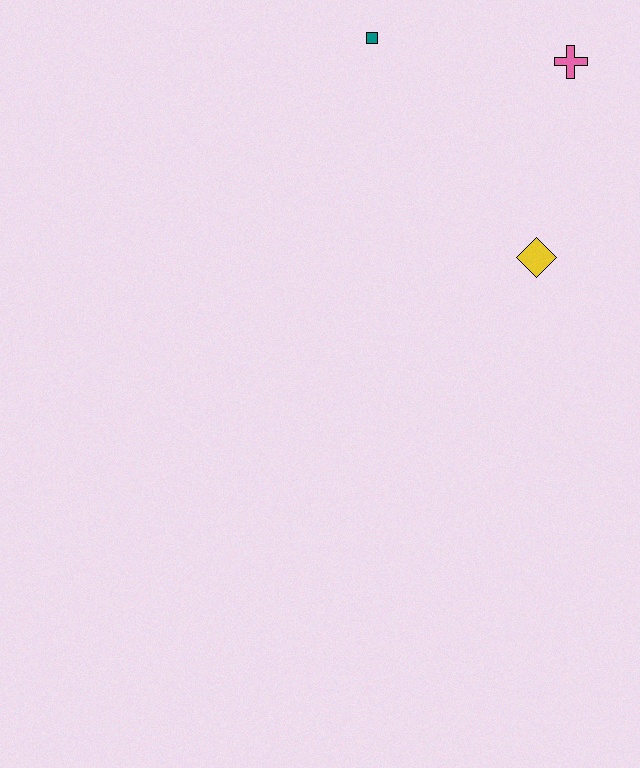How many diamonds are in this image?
There is 1 diamond.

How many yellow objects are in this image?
There is 1 yellow object.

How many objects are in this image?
There are 3 objects.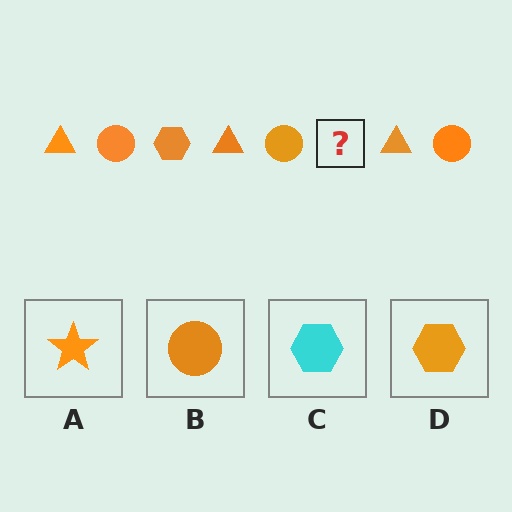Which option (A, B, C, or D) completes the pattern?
D.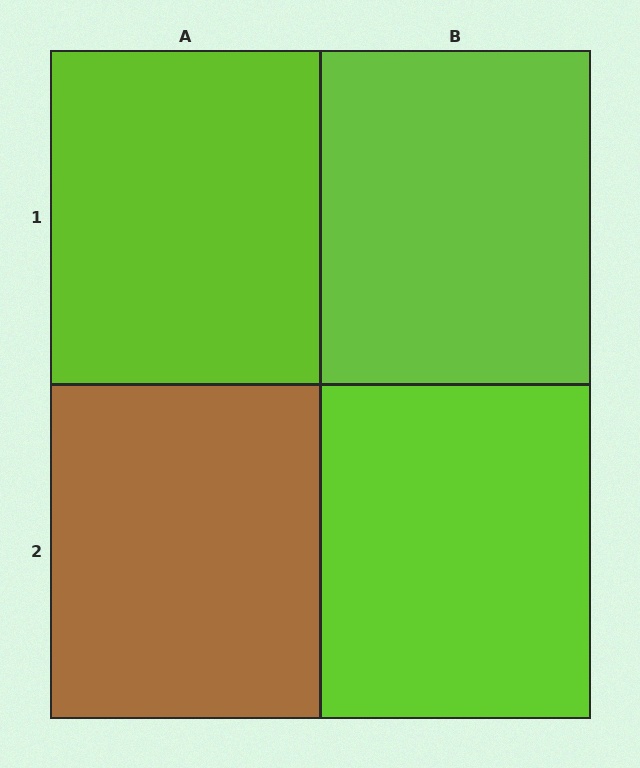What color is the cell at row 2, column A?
Brown.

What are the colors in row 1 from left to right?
Lime, lime.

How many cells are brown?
1 cell is brown.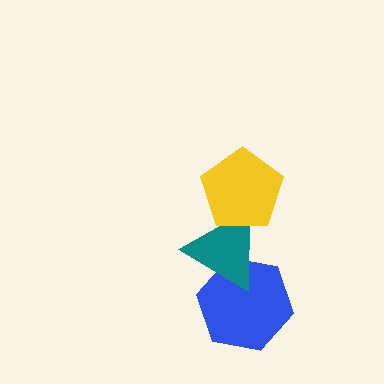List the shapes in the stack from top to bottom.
From top to bottom: the yellow pentagon, the teal triangle, the blue hexagon.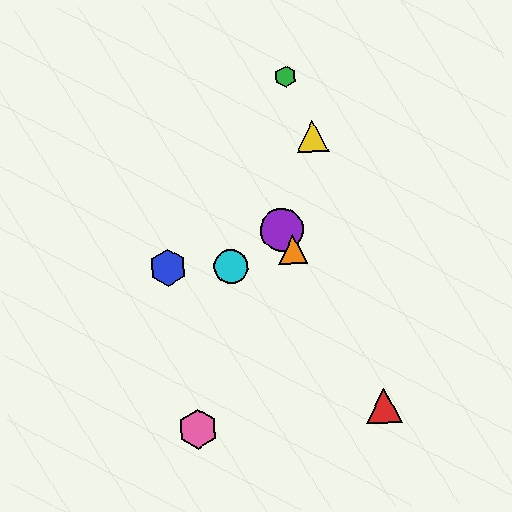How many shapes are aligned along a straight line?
3 shapes (the red triangle, the purple circle, the orange triangle) are aligned along a straight line.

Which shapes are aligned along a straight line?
The red triangle, the purple circle, the orange triangle are aligned along a straight line.